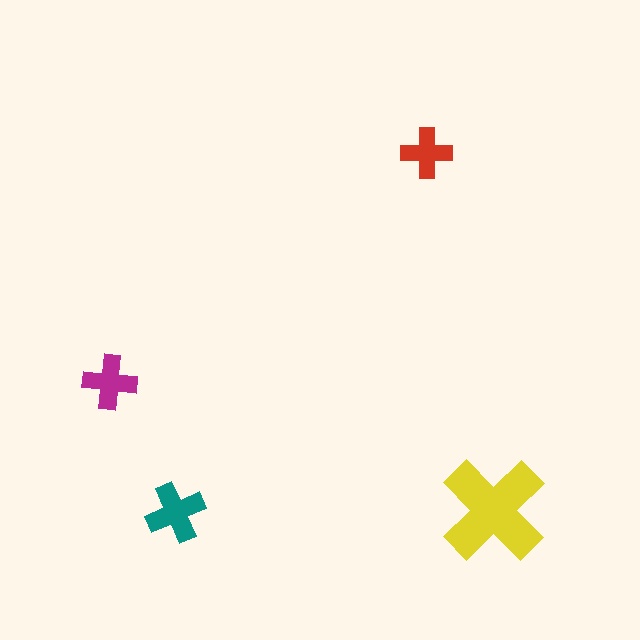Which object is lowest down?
The teal cross is bottommost.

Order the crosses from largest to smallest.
the yellow one, the teal one, the magenta one, the red one.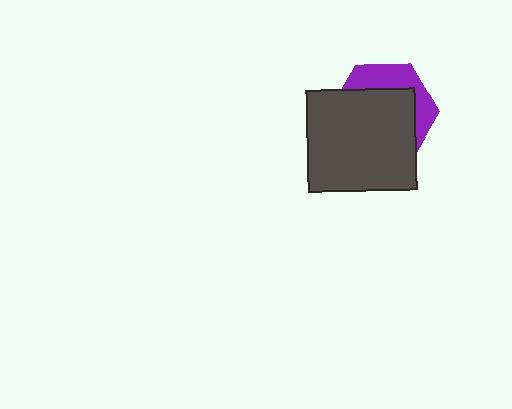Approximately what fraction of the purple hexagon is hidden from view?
Roughly 68% of the purple hexagon is hidden behind the dark gray rectangle.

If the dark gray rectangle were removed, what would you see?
You would see the complete purple hexagon.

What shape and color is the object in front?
The object in front is a dark gray rectangle.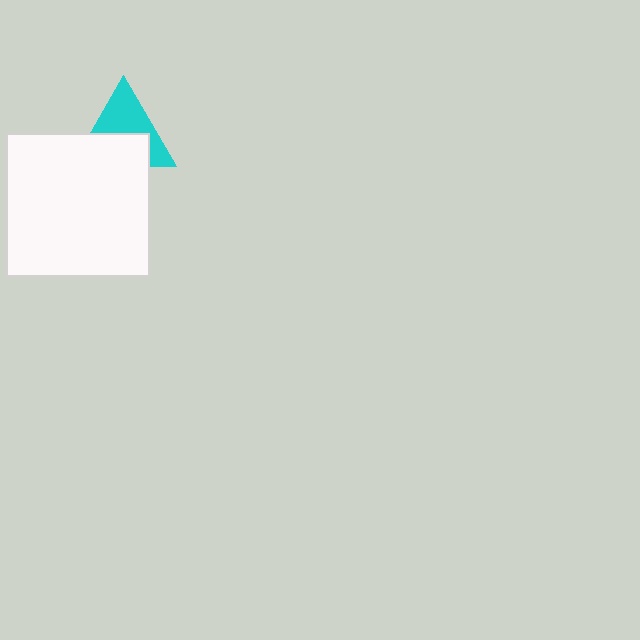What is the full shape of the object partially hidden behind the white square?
The partially hidden object is a cyan triangle.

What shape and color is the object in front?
The object in front is a white square.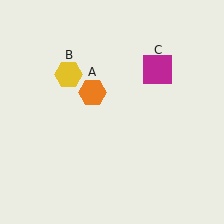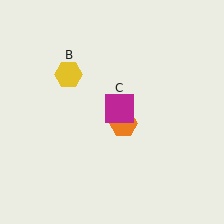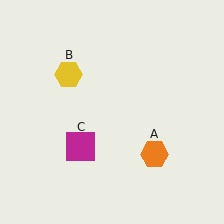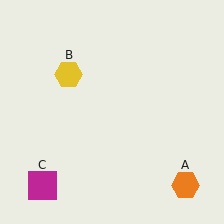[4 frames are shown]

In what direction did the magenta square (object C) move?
The magenta square (object C) moved down and to the left.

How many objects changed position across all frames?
2 objects changed position: orange hexagon (object A), magenta square (object C).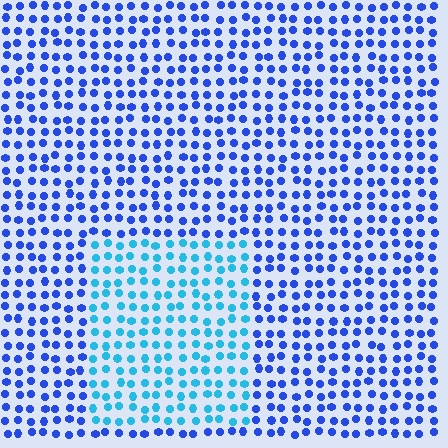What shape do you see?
I see a rectangle.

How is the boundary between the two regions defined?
The boundary is defined purely by a slight shift in hue (about 37 degrees). Spacing, size, and orientation are identical on both sides.